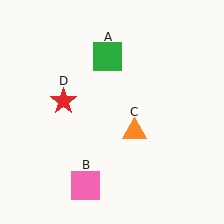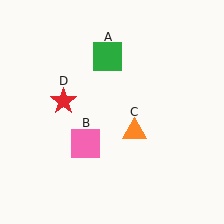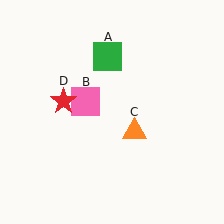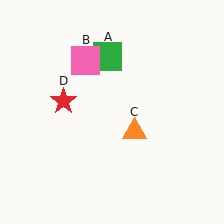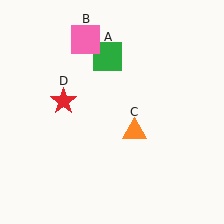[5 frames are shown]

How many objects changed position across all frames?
1 object changed position: pink square (object B).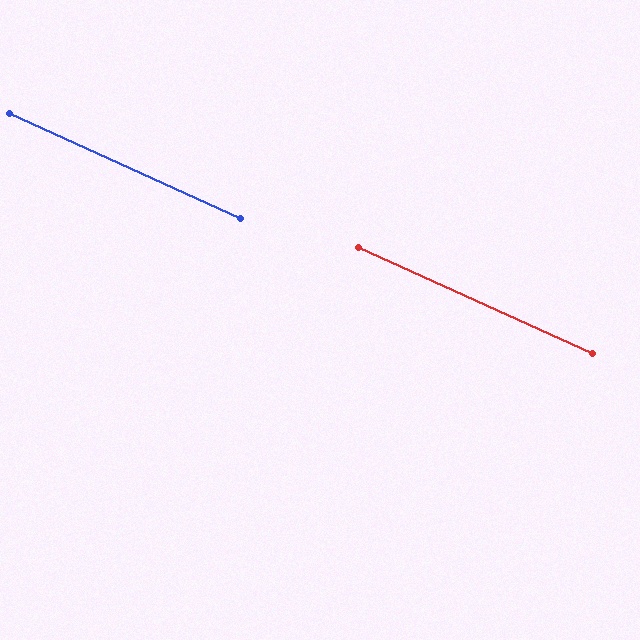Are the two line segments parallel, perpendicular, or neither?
Parallel — their directions differ by only 0.2°.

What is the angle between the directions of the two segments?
Approximately 0 degrees.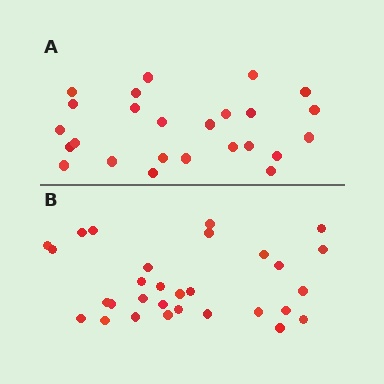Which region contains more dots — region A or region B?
Region B (the bottom region) has more dots.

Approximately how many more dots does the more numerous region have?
Region B has about 5 more dots than region A.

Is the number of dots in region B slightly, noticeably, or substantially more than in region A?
Region B has only slightly more — the two regions are fairly close. The ratio is roughly 1.2 to 1.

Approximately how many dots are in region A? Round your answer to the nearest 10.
About 20 dots. (The exact count is 25, which rounds to 20.)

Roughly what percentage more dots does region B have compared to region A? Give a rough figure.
About 20% more.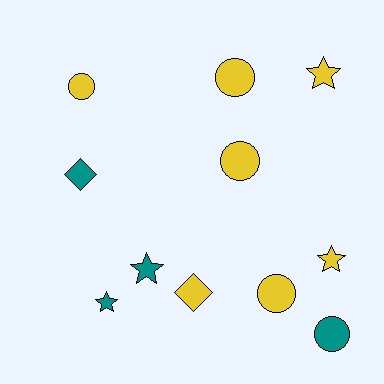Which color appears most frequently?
Yellow, with 7 objects.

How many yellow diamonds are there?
There is 1 yellow diamond.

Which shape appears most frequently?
Circle, with 5 objects.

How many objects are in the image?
There are 11 objects.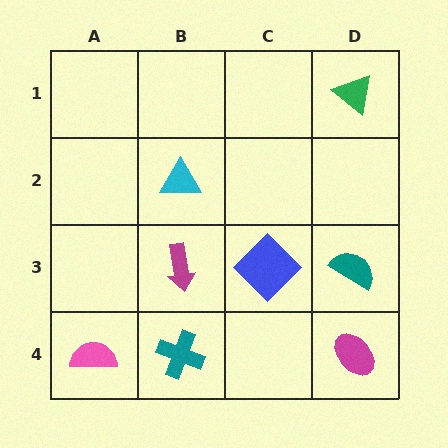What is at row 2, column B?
A cyan triangle.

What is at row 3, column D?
A teal semicircle.